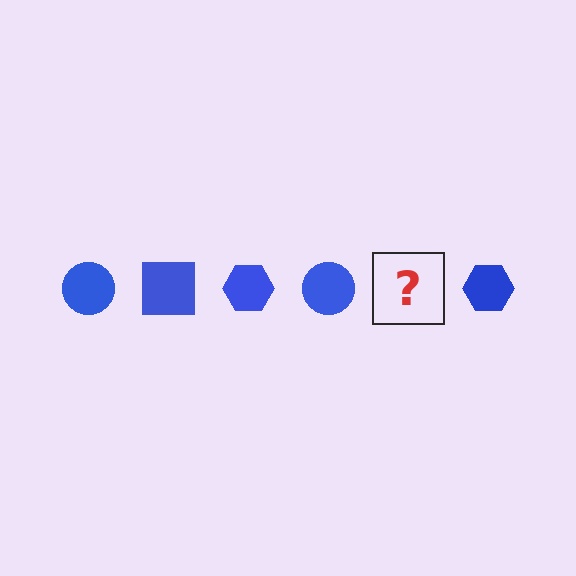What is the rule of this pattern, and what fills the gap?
The rule is that the pattern cycles through circle, square, hexagon shapes in blue. The gap should be filled with a blue square.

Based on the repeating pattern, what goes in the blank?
The blank should be a blue square.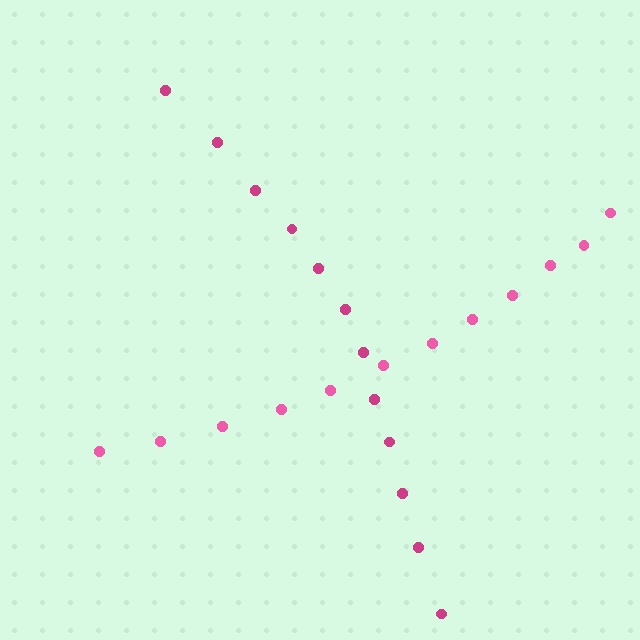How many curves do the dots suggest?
There are 2 distinct paths.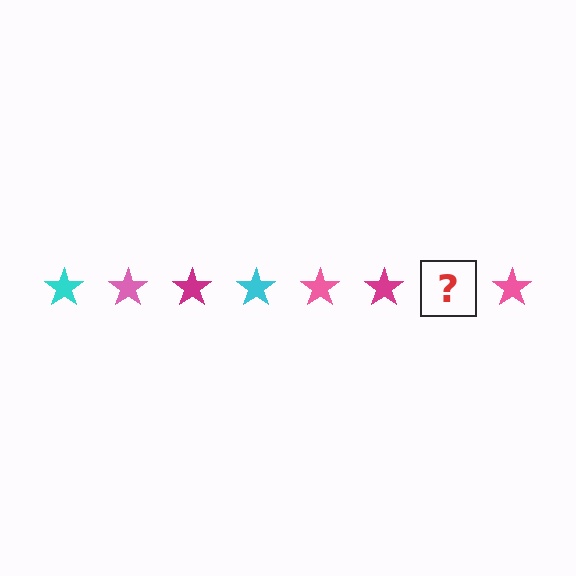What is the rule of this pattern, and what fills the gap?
The rule is that the pattern cycles through cyan, pink, magenta stars. The gap should be filled with a cyan star.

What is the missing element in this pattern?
The missing element is a cyan star.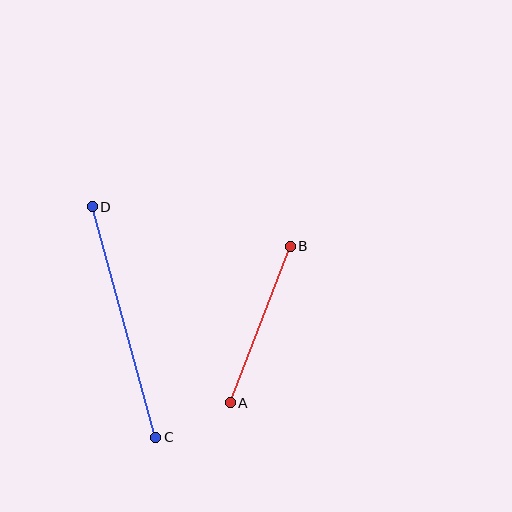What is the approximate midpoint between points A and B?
The midpoint is at approximately (260, 325) pixels.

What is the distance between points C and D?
The distance is approximately 239 pixels.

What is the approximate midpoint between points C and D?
The midpoint is at approximately (124, 322) pixels.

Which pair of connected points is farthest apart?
Points C and D are farthest apart.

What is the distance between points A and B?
The distance is approximately 168 pixels.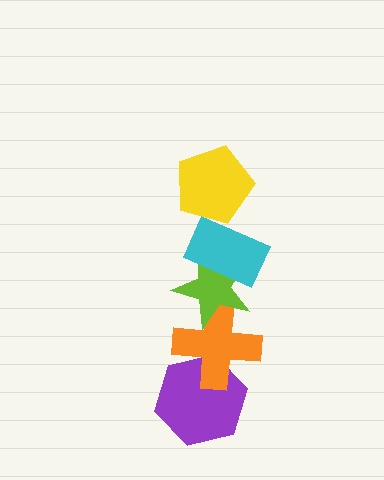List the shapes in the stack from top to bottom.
From top to bottom: the yellow pentagon, the cyan rectangle, the lime star, the orange cross, the purple hexagon.